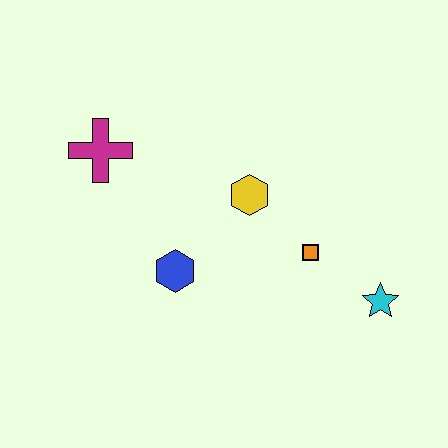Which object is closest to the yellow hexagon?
The orange square is closest to the yellow hexagon.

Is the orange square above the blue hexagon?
Yes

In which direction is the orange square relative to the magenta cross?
The orange square is to the right of the magenta cross.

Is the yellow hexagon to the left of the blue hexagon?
No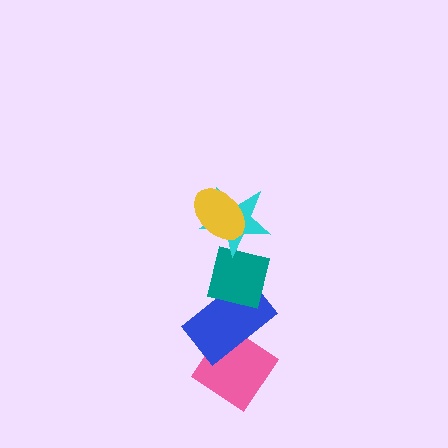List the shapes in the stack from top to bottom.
From top to bottom: the yellow ellipse, the cyan star, the teal square, the blue rectangle, the pink diamond.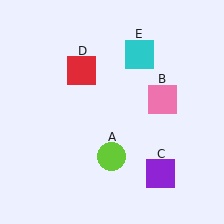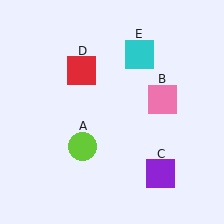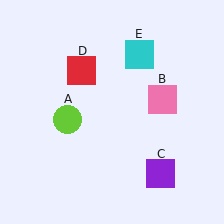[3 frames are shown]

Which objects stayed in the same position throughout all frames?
Pink square (object B) and purple square (object C) and red square (object D) and cyan square (object E) remained stationary.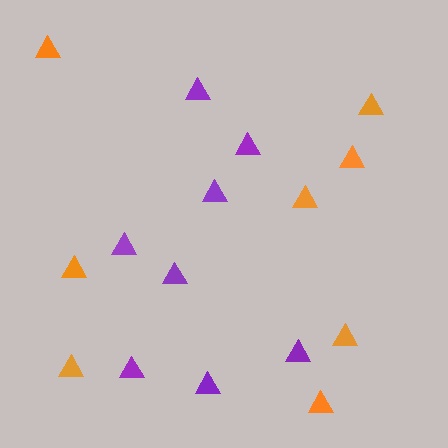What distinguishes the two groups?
There are 2 groups: one group of purple triangles (8) and one group of orange triangles (8).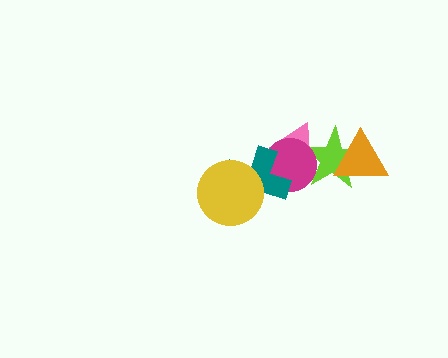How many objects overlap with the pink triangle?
3 objects overlap with the pink triangle.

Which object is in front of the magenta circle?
The teal cross is in front of the magenta circle.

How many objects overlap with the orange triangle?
1 object overlaps with the orange triangle.